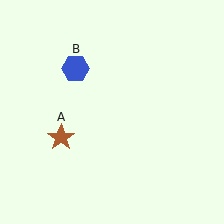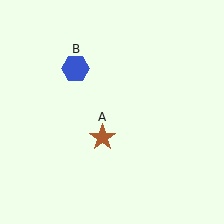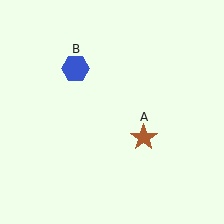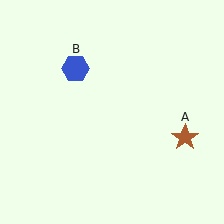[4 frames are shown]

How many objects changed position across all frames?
1 object changed position: brown star (object A).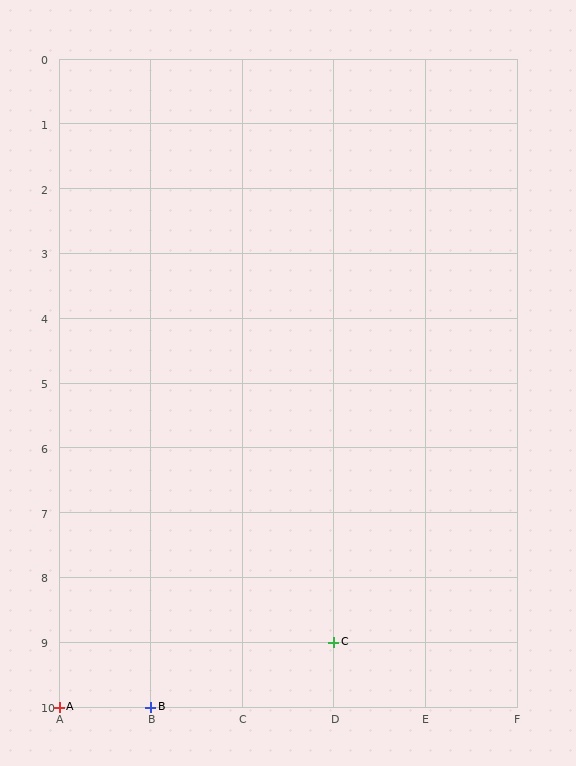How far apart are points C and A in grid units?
Points C and A are 3 columns and 1 row apart (about 3.2 grid units diagonally).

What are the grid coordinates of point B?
Point B is at grid coordinates (B, 10).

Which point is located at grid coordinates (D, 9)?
Point C is at (D, 9).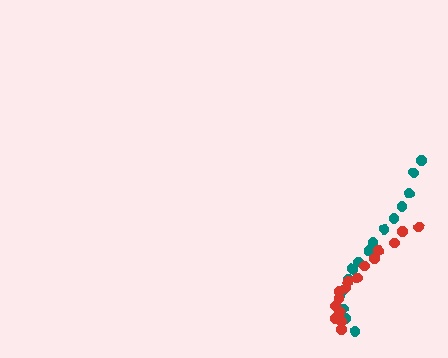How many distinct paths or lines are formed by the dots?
There are 2 distinct paths.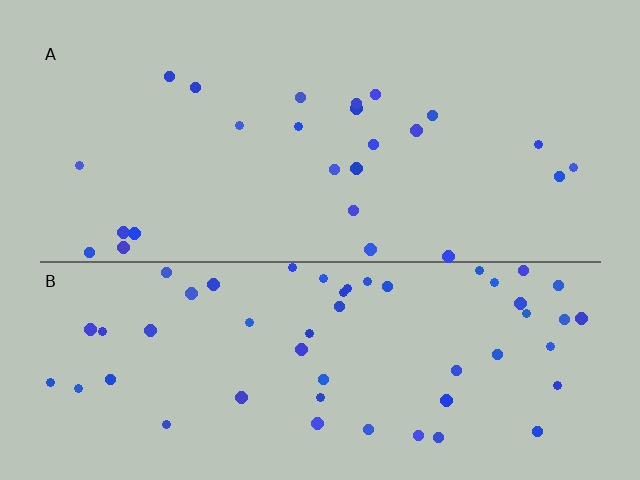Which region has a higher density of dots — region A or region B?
B (the bottom).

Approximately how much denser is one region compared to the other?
Approximately 2.1× — region B over region A.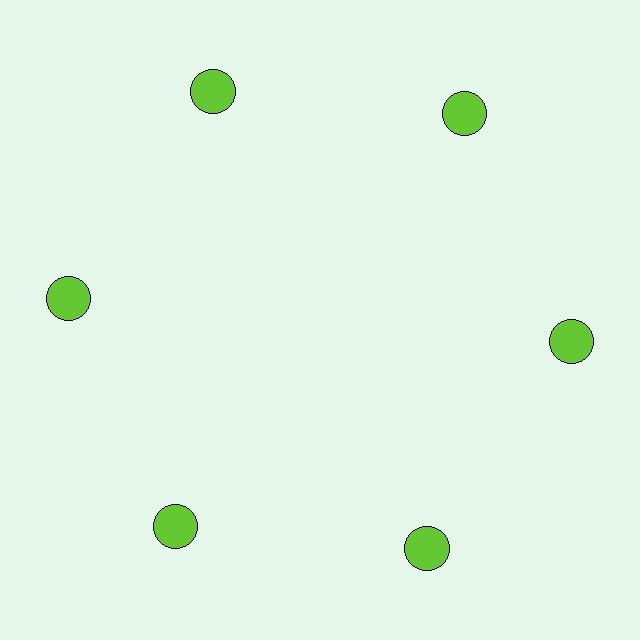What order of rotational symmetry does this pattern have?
This pattern has 6-fold rotational symmetry.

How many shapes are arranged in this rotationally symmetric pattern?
There are 6 shapes, arranged in 6 groups of 1.